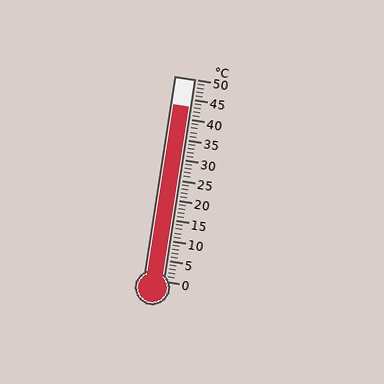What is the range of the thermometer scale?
The thermometer scale ranges from 0°C to 50°C.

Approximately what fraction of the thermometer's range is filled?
The thermometer is filled to approximately 85% of its range.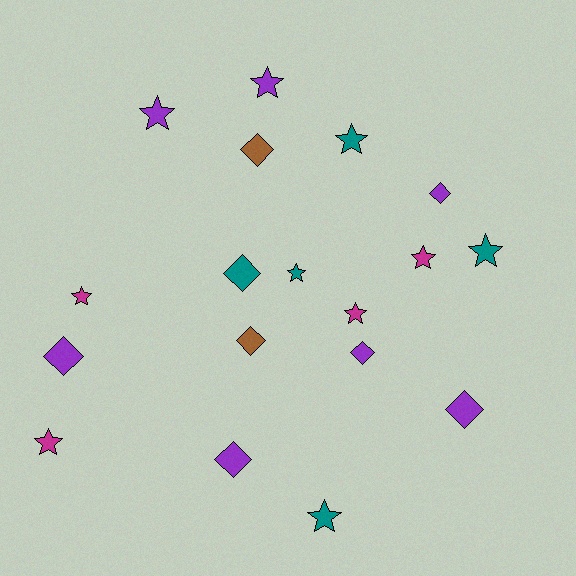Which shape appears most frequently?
Star, with 10 objects.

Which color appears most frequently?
Purple, with 7 objects.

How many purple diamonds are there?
There are 5 purple diamonds.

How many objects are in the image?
There are 18 objects.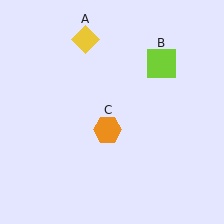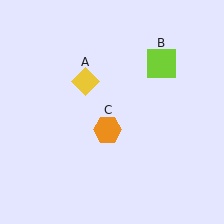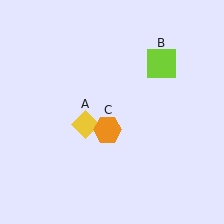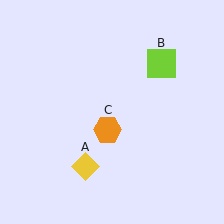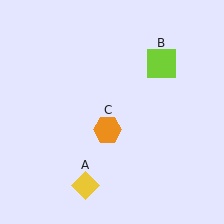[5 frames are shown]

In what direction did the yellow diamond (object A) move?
The yellow diamond (object A) moved down.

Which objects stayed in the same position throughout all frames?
Lime square (object B) and orange hexagon (object C) remained stationary.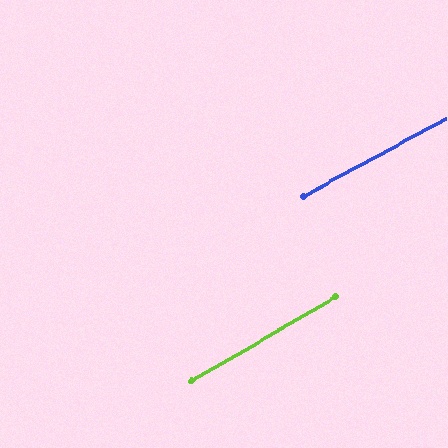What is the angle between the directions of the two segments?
Approximately 2 degrees.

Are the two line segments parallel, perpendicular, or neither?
Parallel — their directions differ by only 1.7°.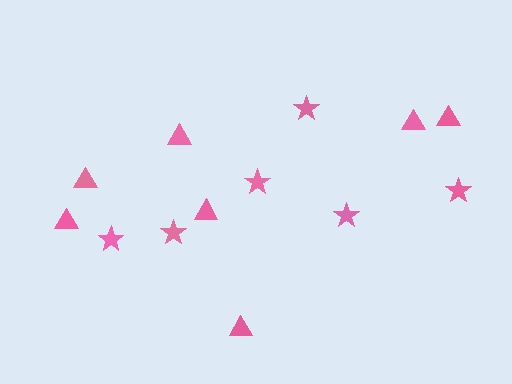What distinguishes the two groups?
There are 2 groups: one group of triangles (7) and one group of stars (6).